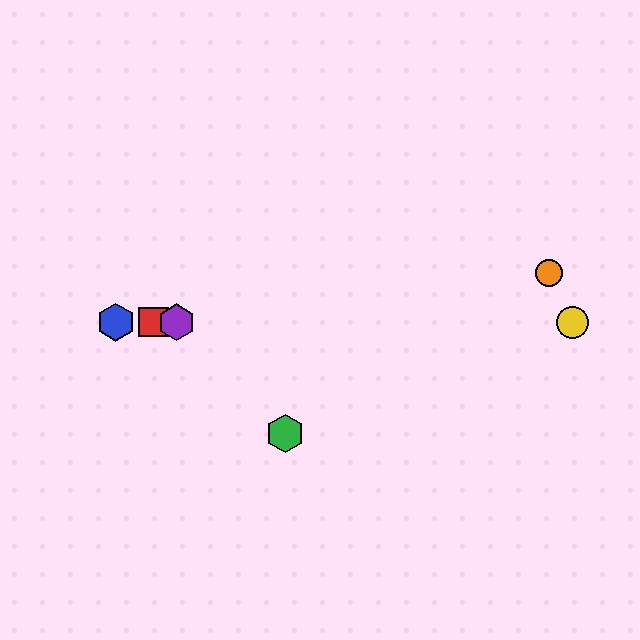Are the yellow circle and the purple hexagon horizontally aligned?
Yes, both are at y≈322.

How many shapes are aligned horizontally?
4 shapes (the red square, the blue hexagon, the yellow circle, the purple hexagon) are aligned horizontally.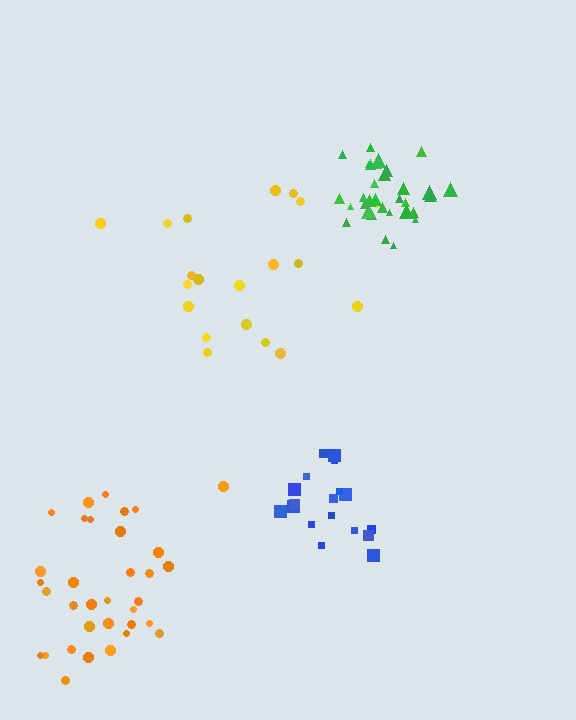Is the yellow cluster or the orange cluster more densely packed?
Orange.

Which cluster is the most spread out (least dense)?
Yellow.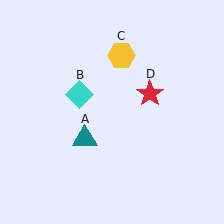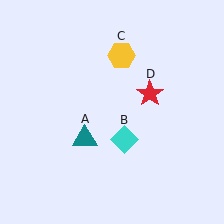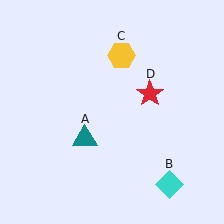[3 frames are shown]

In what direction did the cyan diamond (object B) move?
The cyan diamond (object B) moved down and to the right.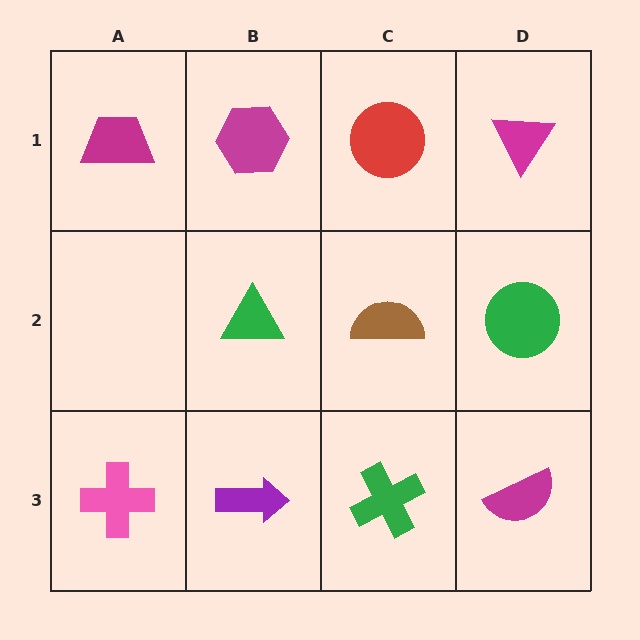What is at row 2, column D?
A green circle.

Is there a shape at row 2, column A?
No, that cell is empty.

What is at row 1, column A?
A magenta trapezoid.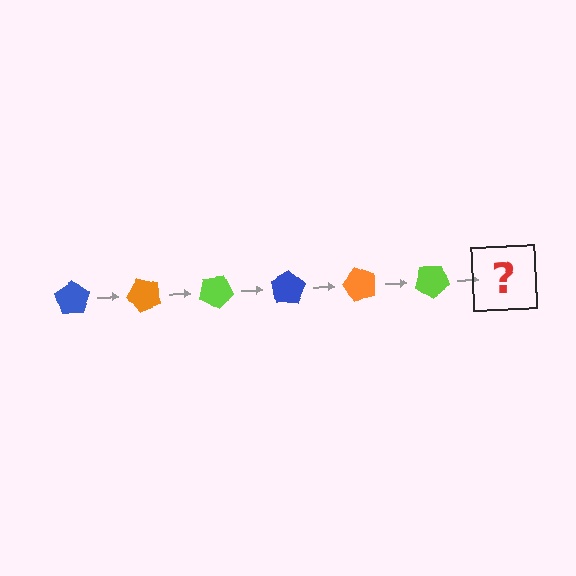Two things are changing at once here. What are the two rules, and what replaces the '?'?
The two rules are that it rotates 50 degrees each step and the color cycles through blue, orange, and lime. The '?' should be a blue pentagon, rotated 300 degrees from the start.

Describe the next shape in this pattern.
It should be a blue pentagon, rotated 300 degrees from the start.